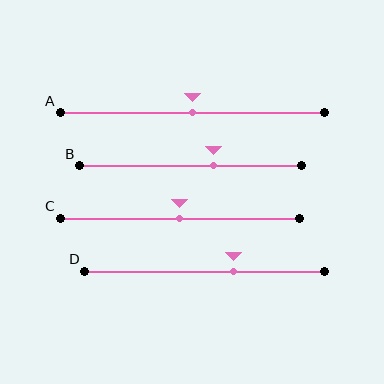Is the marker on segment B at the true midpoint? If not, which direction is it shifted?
No, the marker on segment B is shifted to the right by about 10% of the segment length.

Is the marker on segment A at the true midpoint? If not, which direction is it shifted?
Yes, the marker on segment A is at the true midpoint.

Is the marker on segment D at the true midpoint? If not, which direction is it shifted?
No, the marker on segment D is shifted to the right by about 12% of the segment length.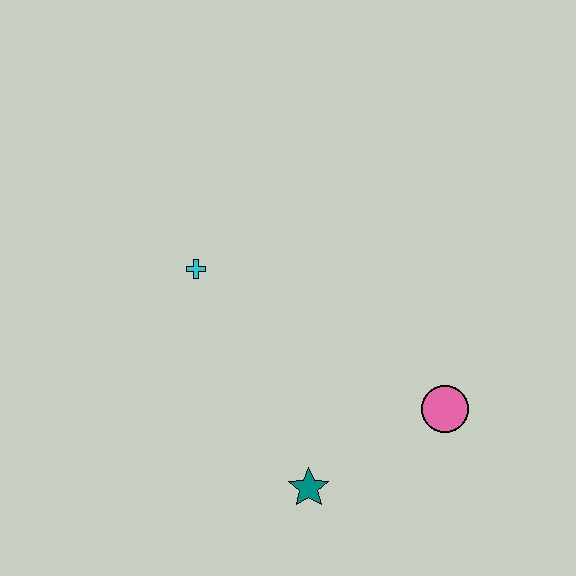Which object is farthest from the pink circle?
The cyan cross is farthest from the pink circle.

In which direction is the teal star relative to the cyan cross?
The teal star is below the cyan cross.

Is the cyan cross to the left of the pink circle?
Yes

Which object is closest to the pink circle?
The teal star is closest to the pink circle.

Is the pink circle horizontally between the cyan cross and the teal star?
No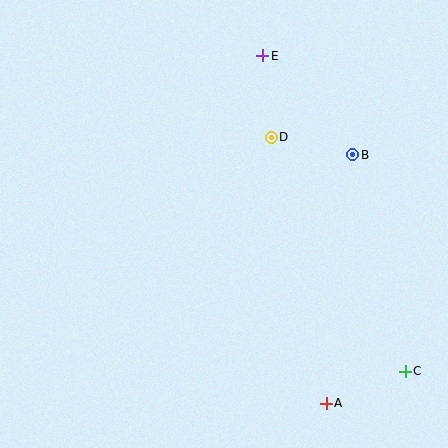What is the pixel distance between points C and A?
The distance between C and A is 85 pixels.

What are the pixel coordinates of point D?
Point D is at (271, 137).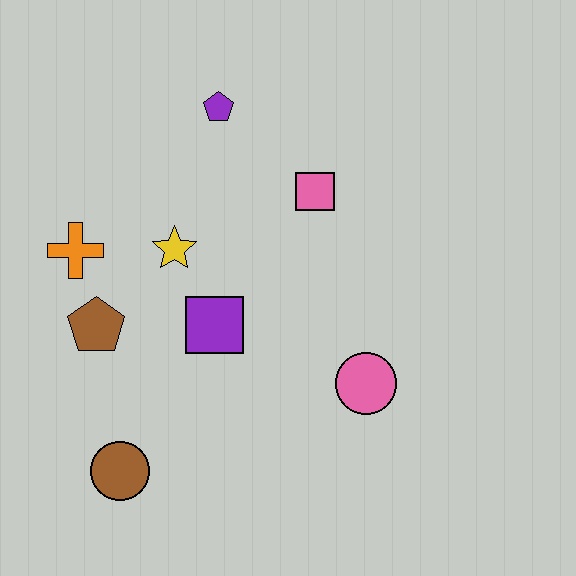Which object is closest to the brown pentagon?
The orange cross is closest to the brown pentagon.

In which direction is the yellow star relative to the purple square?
The yellow star is above the purple square.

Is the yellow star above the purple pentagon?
No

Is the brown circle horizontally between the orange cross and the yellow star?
Yes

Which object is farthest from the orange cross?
The pink circle is farthest from the orange cross.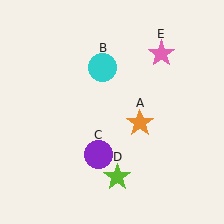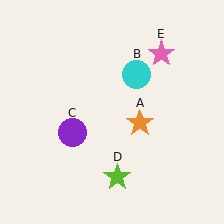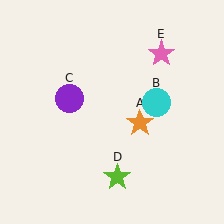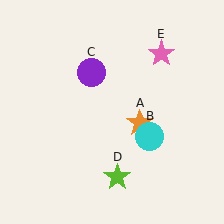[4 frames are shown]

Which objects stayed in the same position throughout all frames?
Orange star (object A) and lime star (object D) and pink star (object E) remained stationary.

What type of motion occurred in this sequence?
The cyan circle (object B), purple circle (object C) rotated clockwise around the center of the scene.